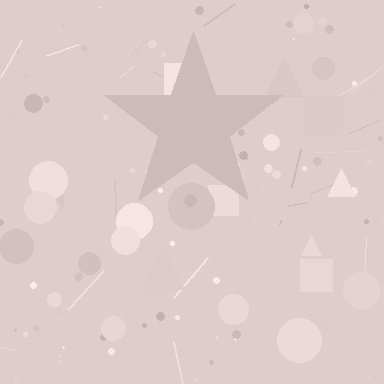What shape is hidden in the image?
A star is hidden in the image.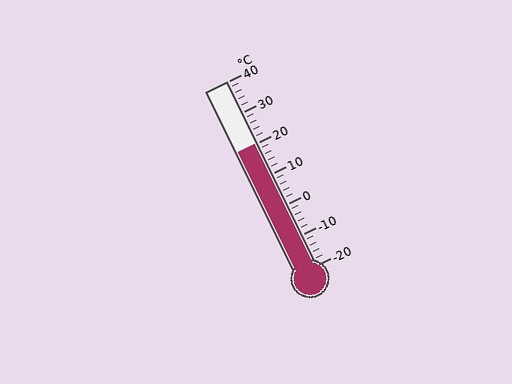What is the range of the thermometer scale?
The thermometer scale ranges from -20°C to 40°C.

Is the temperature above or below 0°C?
The temperature is above 0°C.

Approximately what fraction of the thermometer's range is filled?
The thermometer is filled to approximately 65% of its range.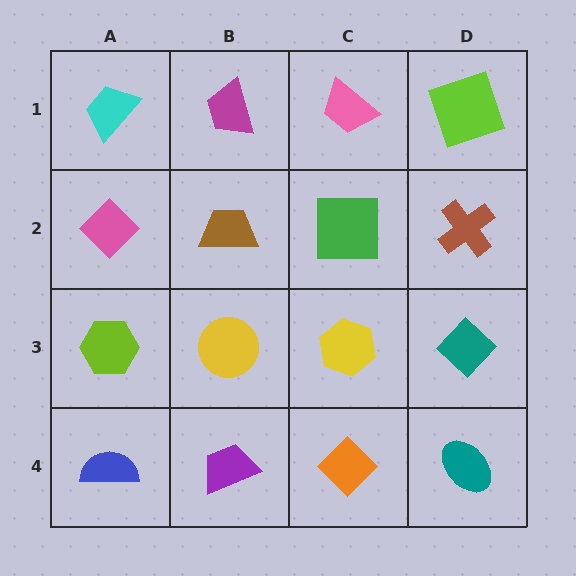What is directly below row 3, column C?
An orange diamond.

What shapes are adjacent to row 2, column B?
A magenta trapezoid (row 1, column B), a yellow circle (row 3, column B), a pink diamond (row 2, column A), a green square (row 2, column C).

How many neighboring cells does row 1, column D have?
2.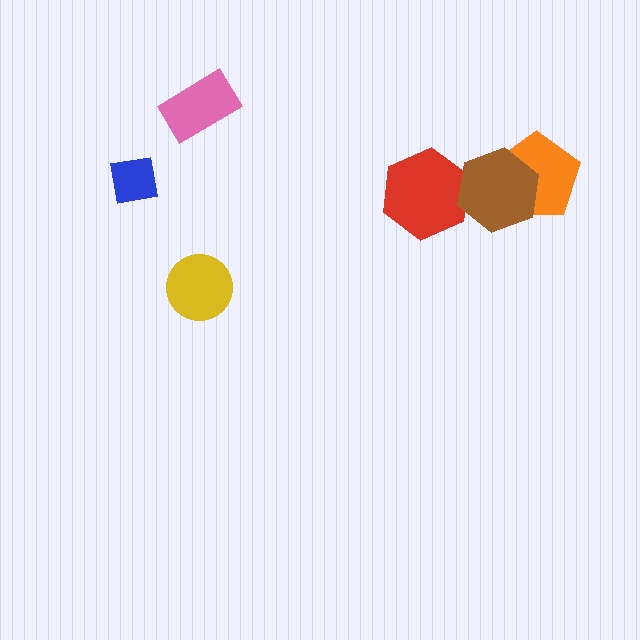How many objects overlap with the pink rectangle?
0 objects overlap with the pink rectangle.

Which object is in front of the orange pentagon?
The brown hexagon is in front of the orange pentagon.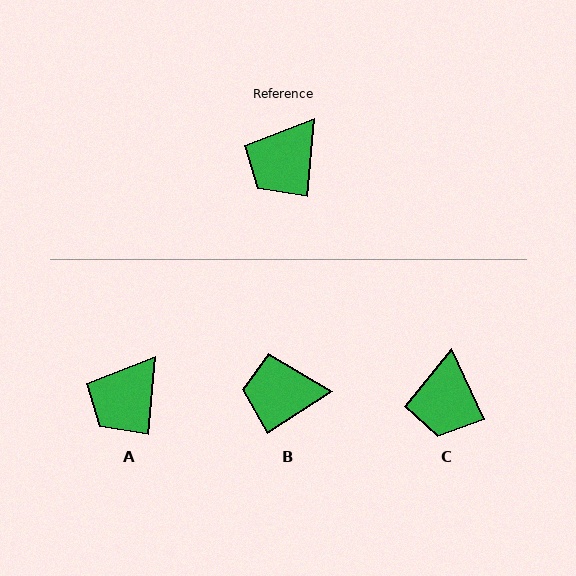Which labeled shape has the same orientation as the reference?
A.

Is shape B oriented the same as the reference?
No, it is off by about 51 degrees.